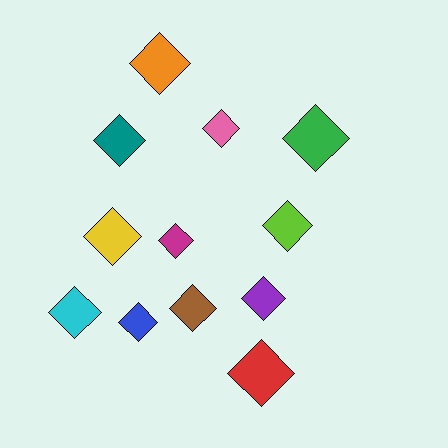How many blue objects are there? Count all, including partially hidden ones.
There is 1 blue object.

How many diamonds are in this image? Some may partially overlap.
There are 12 diamonds.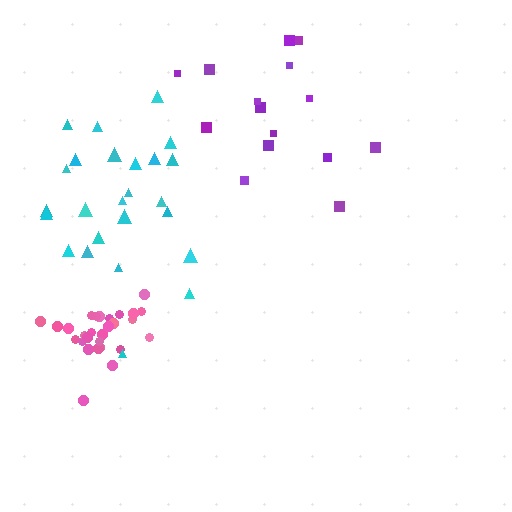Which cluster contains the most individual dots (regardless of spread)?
Pink (28).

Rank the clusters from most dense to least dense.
pink, cyan, purple.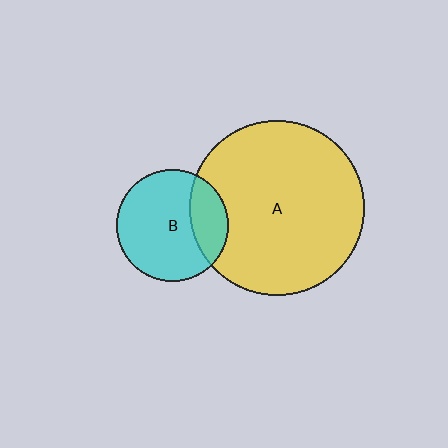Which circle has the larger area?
Circle A (yellow).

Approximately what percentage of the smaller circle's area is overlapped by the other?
Approximately 25%.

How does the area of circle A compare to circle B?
Approximately 2.5 times.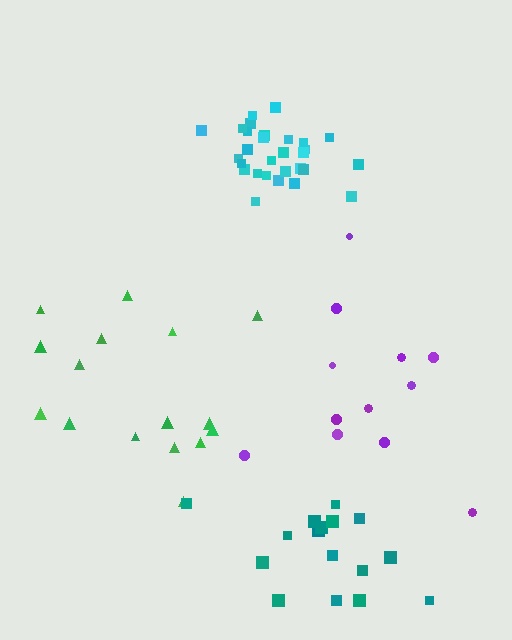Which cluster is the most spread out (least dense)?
Purple.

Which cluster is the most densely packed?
Cyan.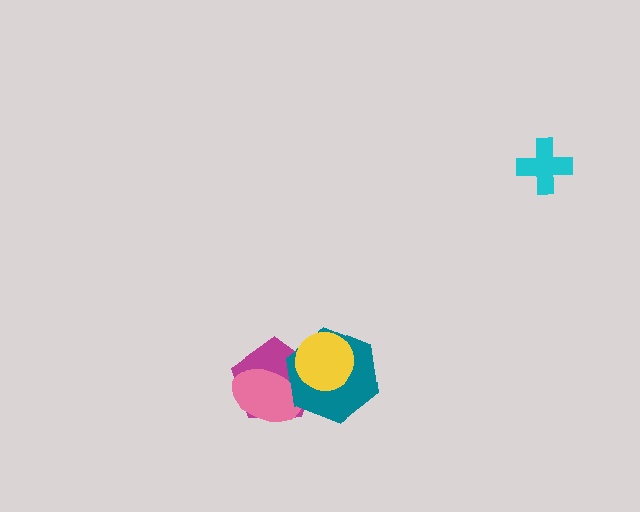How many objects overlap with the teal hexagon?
3 objects overlap with the teal hexagon.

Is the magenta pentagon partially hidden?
Yes, it is partially covered by another shape.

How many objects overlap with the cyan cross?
0 objects overlap with the cyan cross.